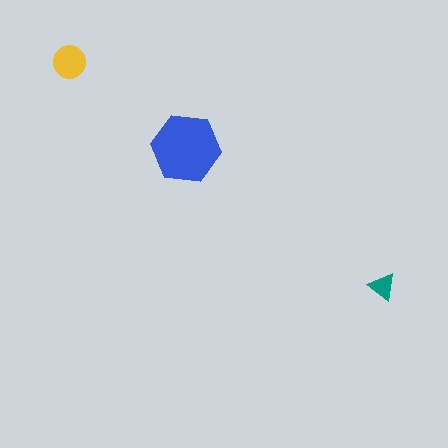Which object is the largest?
The blue hexagon.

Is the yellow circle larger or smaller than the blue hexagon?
Smaller.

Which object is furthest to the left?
The yellow circle is leftmost.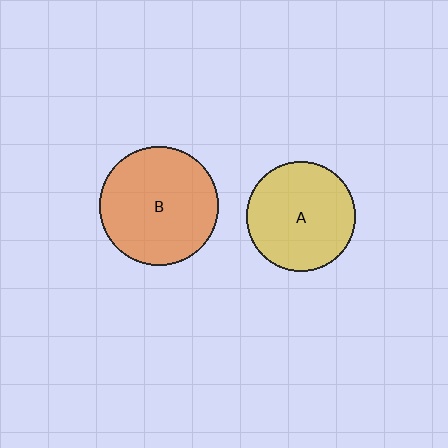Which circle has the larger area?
Circle B (orange).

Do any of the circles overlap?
No, none of the circles overlap.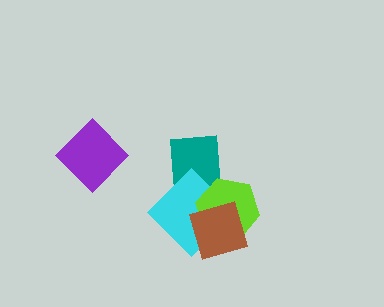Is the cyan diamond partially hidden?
Yes, it is partially covered by another shape.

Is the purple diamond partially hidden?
No, no other shape covers it.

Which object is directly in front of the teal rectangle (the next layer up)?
The cyan diamond is directly in front of the teal rectangle.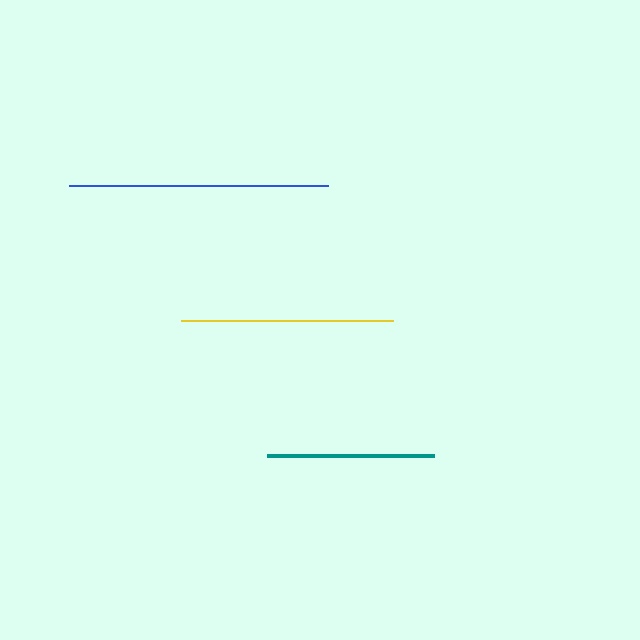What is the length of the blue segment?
The blue segment is approximately 259 pixels long.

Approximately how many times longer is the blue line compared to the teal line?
The blue line is approximately 1.6 times the length of the teal line.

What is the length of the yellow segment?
The yellow segment is approximately 212 pixels long.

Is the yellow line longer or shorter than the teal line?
The yellow line is longer than the teal line.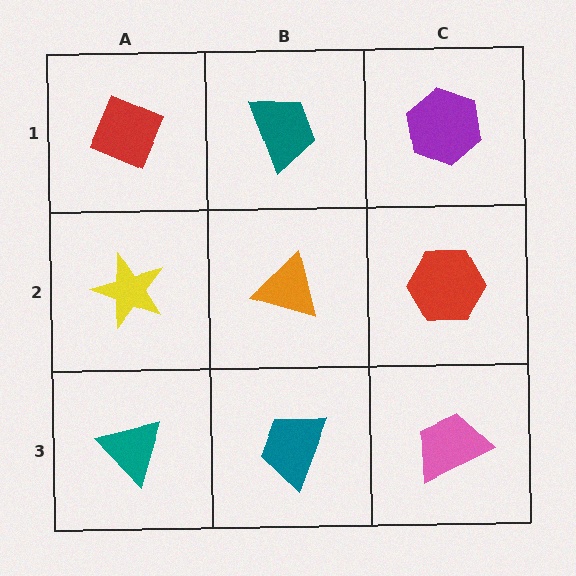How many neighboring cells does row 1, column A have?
2.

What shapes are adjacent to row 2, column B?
A teal trapezoid (row 1, column B), a teal trapezoid (row 3, column B), a yellow star (row 2, column A), a red hexagon (row 2, column C).